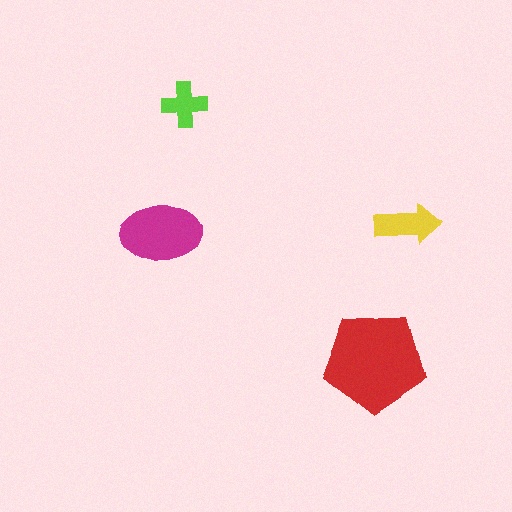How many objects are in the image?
There are 4 objects in the image.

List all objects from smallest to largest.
The lime cross, the yellow arrow, the magenta ellipse, the red pentagon.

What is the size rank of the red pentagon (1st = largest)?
1st.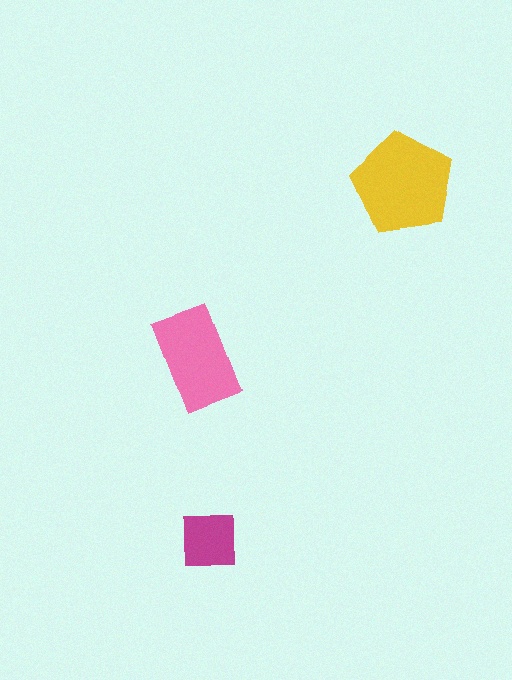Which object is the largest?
The yellow pentagon.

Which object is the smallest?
The magenta square.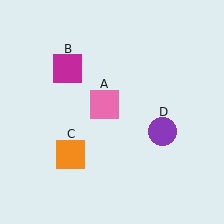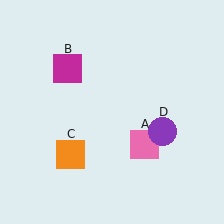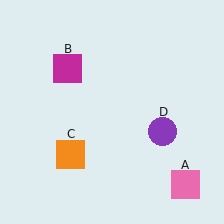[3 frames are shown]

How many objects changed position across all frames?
1 object changed position: pink square (object A).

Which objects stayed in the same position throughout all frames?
Magenta square (object B) and orange square (object C) and purple circle (object D) remained stationary.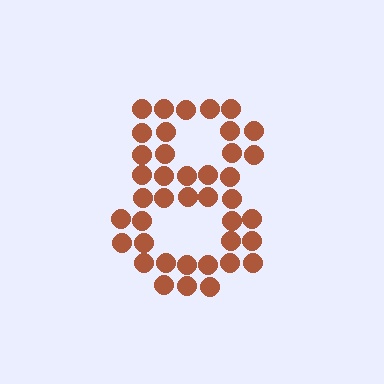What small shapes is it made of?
It is made of small circles.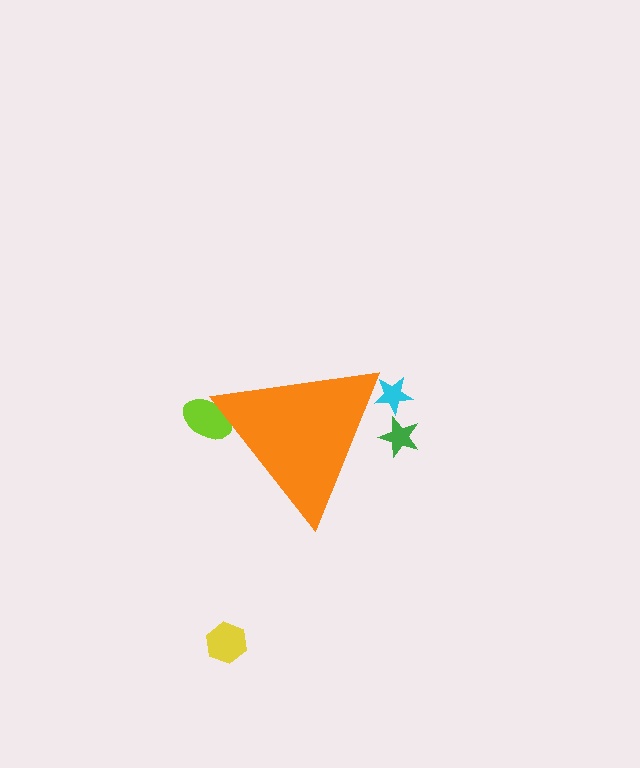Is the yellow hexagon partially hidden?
No, the yellow hexagon is fully visible.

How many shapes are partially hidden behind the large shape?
3 shapes are partially hidden.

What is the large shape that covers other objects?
An orange triangle.